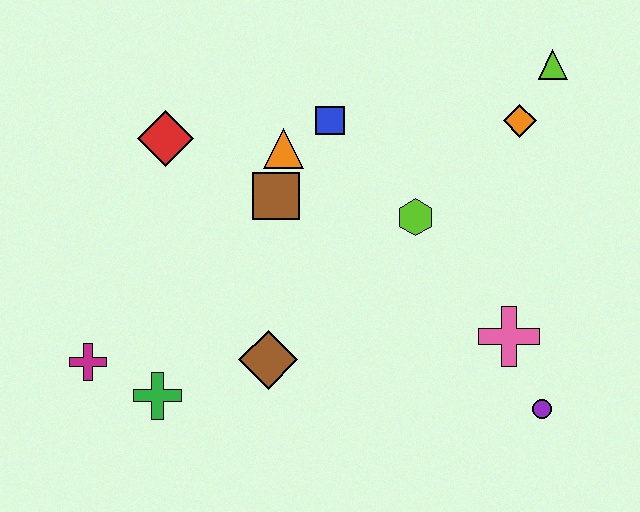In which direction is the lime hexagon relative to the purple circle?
The lime hexagon is above the purple circle.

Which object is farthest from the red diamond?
The purple circle is farthest from the red diamond.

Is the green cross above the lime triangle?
No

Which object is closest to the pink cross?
The purple circle is closest to the pink cross.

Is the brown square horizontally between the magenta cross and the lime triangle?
Yes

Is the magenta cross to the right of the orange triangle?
No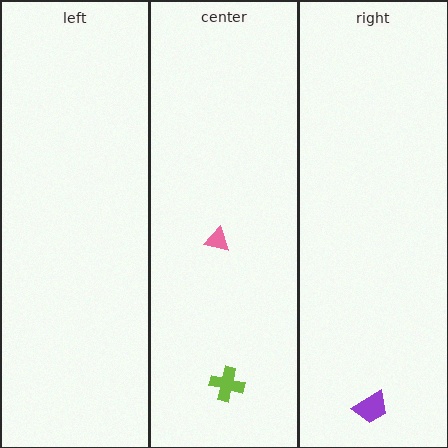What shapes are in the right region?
The purple trapezoid.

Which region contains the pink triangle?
The center region.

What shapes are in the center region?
The pink triangle, the lime cross.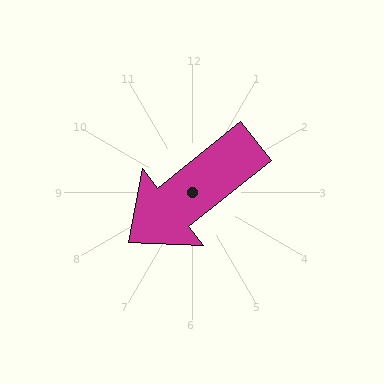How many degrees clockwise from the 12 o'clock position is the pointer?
Approximately 231 degrees.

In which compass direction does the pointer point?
Southwest.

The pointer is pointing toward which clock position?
Roughly 8 o'clock.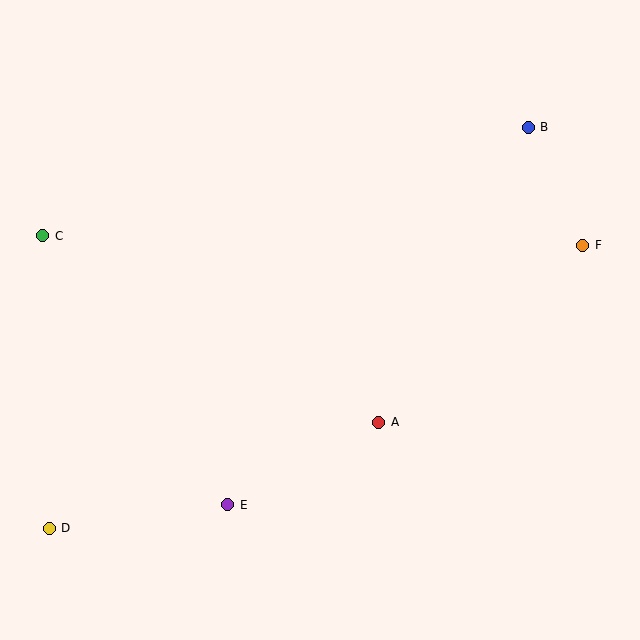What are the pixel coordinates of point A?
Point A is at (379, 422).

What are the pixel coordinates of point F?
Point F is at (583, 245).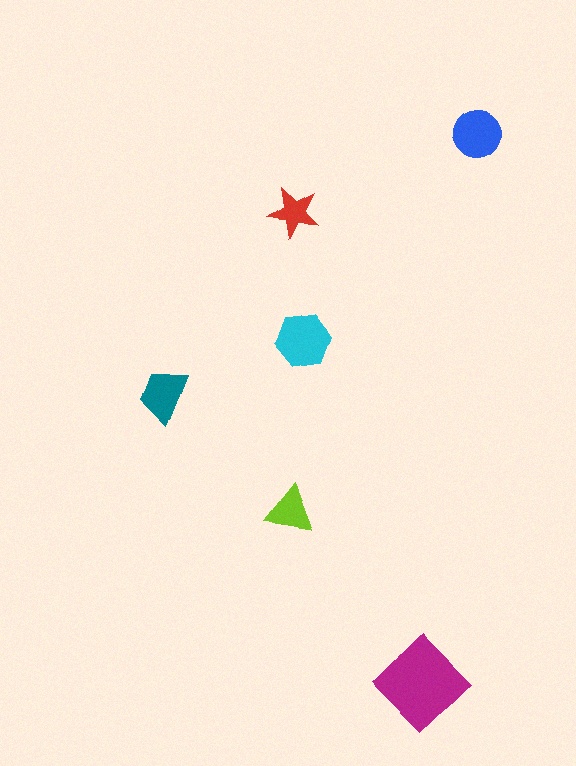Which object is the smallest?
The red star.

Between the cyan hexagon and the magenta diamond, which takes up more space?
The magenta diamond.